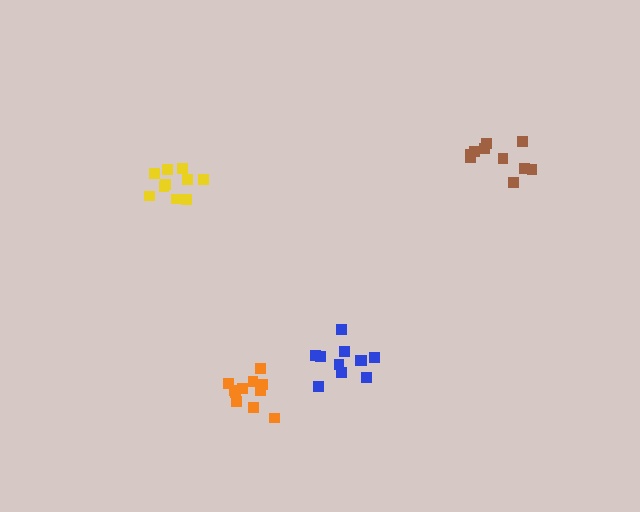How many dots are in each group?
Group 1: 10 dots, Group 2: 10 dots, Group 3: 11 dots, Group 4: 11 dots (42 total).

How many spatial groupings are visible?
There are 4 spatial groupings.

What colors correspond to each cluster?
The clusters are colored: brown, yellow, blue, orange.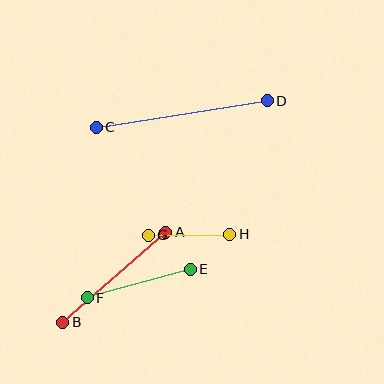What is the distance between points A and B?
The distance is approximately 137 pixels.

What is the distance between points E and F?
The distance is approximately 107 pixels.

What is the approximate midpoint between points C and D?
The midpoint is at approximately (182, 114) pixels.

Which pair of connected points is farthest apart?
Points C and D are farthest apart.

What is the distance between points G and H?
The distance is approximately 81 pixels.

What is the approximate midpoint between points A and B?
The midpoint is at approximately (114, 277) pixels.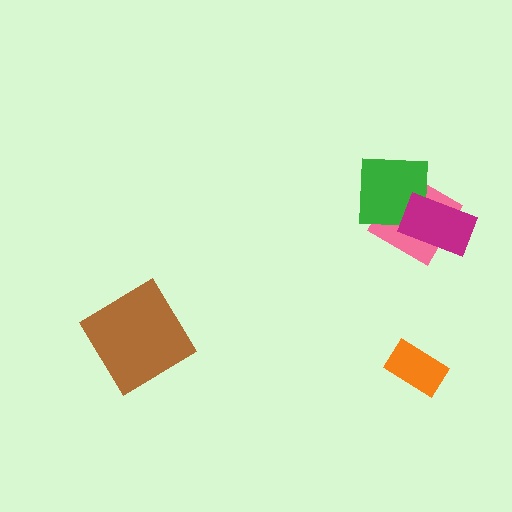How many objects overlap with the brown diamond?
0 objects overlap with the brown diamond.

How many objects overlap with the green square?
2 objects overlap with the green square.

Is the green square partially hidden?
Yes, it is partially covered by another shape.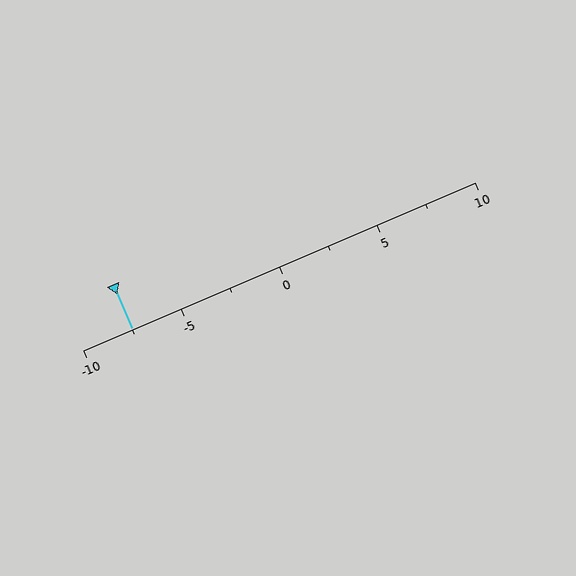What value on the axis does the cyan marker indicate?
The marker indicates approximately -7.5.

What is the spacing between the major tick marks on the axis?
The major ticks are spaced 5 apart.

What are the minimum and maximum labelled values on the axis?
The axis runs from -10 to 10.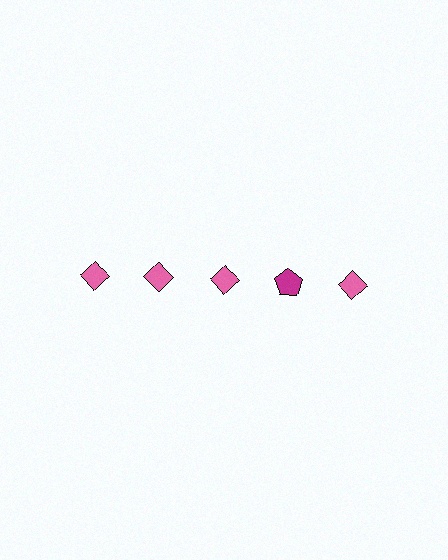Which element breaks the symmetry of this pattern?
The magenta pentagon in the top row, second from right column breaks the symmetry. All other shapes are pink diamonds.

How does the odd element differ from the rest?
It differs in both color (magenta instead of pink) and shape (pentagon instead of diamond).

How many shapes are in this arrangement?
There are 5 shapes arranged in a grid pattern.